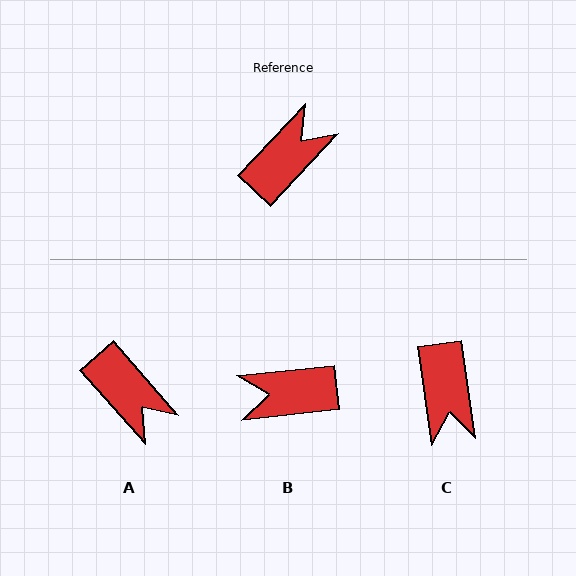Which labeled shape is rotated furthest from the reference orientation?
B, about 139 degrees away.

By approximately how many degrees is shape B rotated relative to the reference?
Approximately 139 degrees counter-clockwise.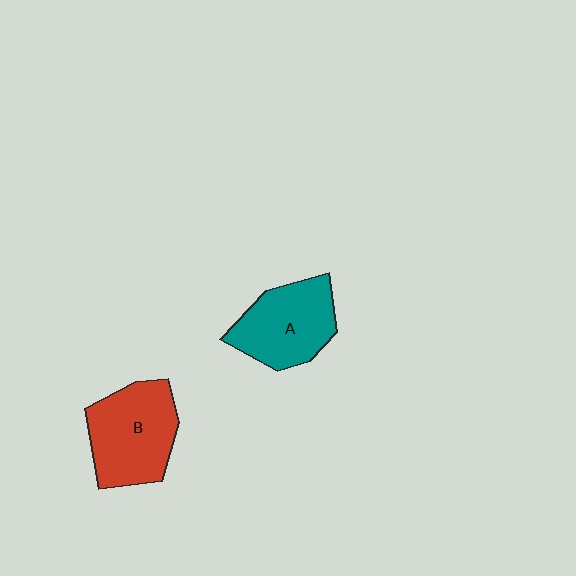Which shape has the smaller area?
Shape A (teal).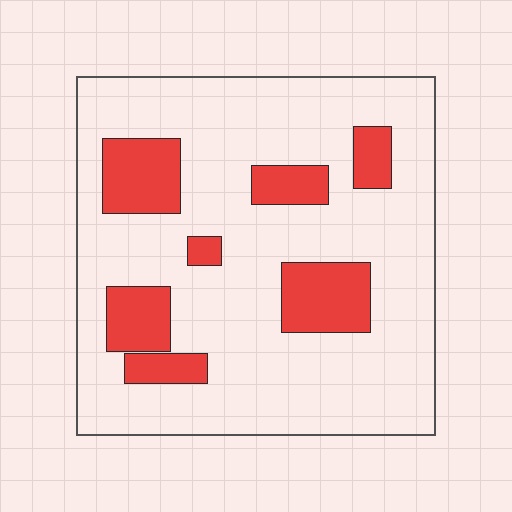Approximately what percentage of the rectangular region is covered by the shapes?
Approximately 20%.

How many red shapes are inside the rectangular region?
7.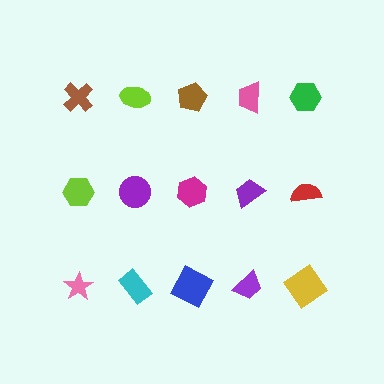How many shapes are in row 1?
5 shapes.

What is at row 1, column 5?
A green hexagon.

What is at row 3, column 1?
A pink star.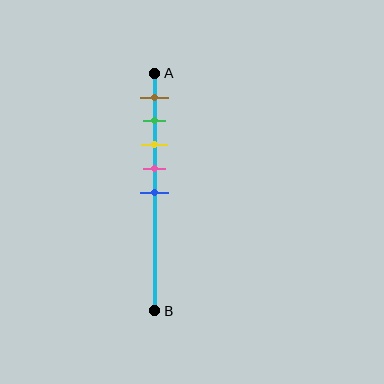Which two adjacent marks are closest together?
The green and yellow marks are the closest adjacent pair.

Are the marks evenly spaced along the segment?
Yes, the marks are approximately evenly spaced.